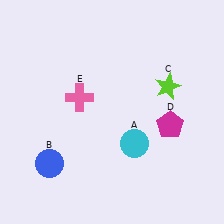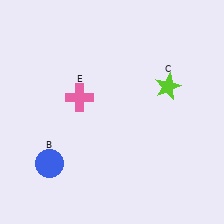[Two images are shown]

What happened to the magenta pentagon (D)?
The magenta pentagon (D) was removed in Image 2. It was in the bottom-right area of Image 1.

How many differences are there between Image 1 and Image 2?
There are 2 differences between the two images.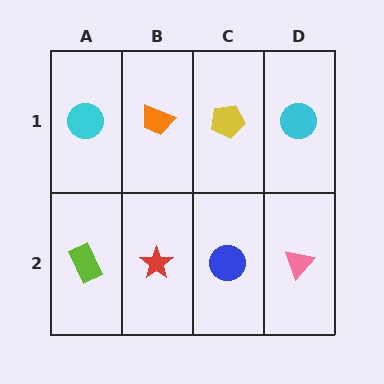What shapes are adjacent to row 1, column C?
A blue circle (row 2, column C), an orange trapezoid (row 1, column B), a cyan circle (row 1, column D).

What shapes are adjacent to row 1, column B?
A red star (row 2, column B), a cyan circle (row 1, column A), a yellow pentagon (row 1, column C).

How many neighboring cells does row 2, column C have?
3.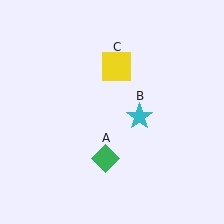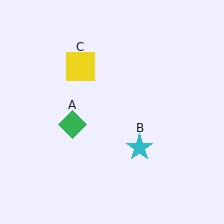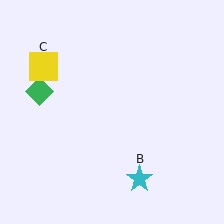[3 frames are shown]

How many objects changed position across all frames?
3 objects changed position: green diamond (object A), cyan star (object B), yellow square (object C).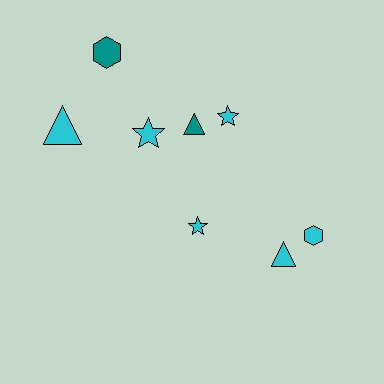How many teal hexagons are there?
There is 1 teal hexagon.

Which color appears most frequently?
Cyan, with 6 objects.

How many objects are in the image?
There are 8 objects.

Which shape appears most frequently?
Triangle, with 3 objects.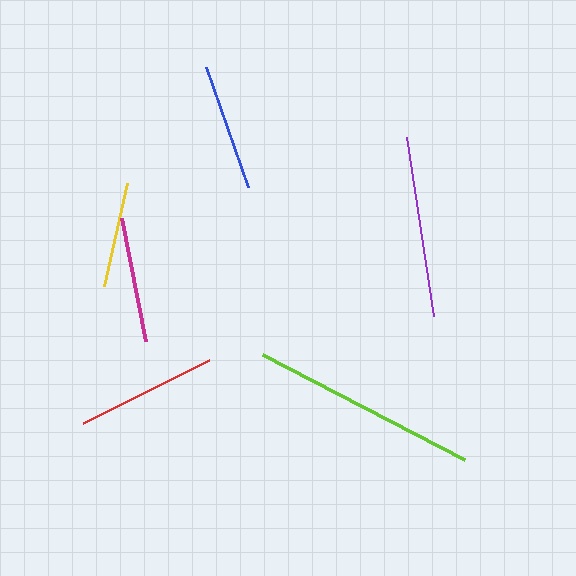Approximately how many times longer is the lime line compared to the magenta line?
The lime line is approximately 1.8 times the length of the magenta line.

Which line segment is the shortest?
The yellow line is the shortest at approximately 106 pixels.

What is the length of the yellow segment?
The yellow segment is approximately 106 pixels long.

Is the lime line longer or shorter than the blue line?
The lime line is longer than the blue line.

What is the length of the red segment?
The red segment is approximately 141 pixels long.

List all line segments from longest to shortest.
From longest to shortest: lime, purple, red, blue, magenta, yellow.